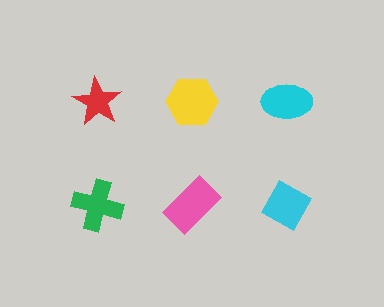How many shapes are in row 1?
3 shapes.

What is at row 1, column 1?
A red star.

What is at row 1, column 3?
A cyan ellipse.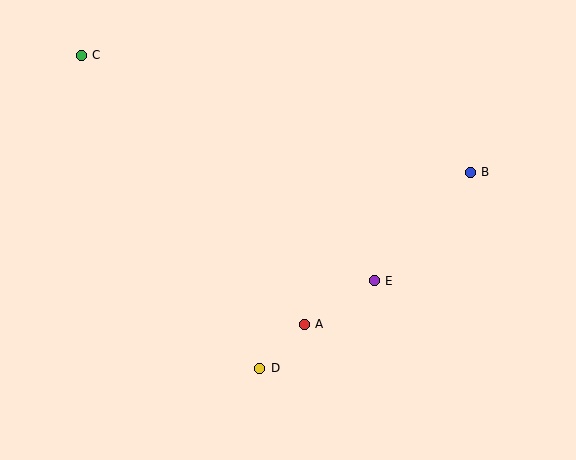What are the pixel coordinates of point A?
Point A is at (304, 324).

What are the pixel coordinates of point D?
Point D is at (260, 368).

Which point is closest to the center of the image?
Point A at (304, 324) is closest to the center.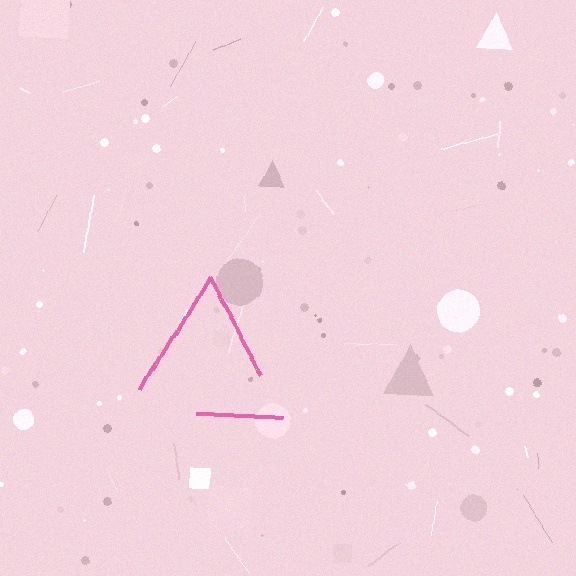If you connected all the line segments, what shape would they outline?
They would outline a triangle.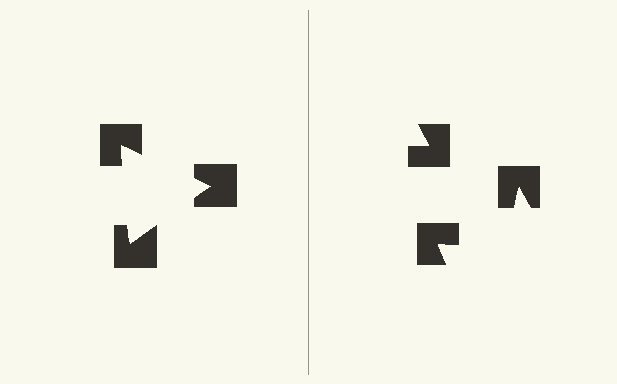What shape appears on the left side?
An illusory triangle.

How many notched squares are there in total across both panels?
6 — 3 on each side.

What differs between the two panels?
The notched squares are positioned identically on both sides; only the wedge orientations differ. On the left they align to a triangle; on the right they are misaligned.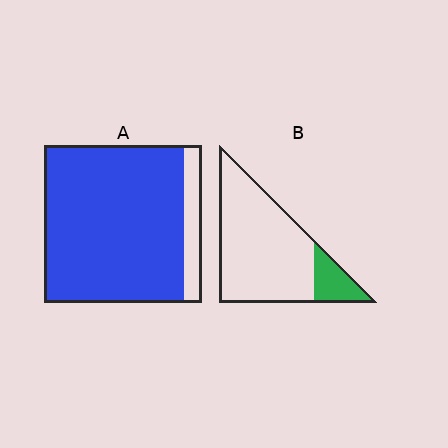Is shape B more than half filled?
No.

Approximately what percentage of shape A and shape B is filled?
A is approximately 90% and B is approximately 15%.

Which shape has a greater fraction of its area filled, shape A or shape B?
Shape A.